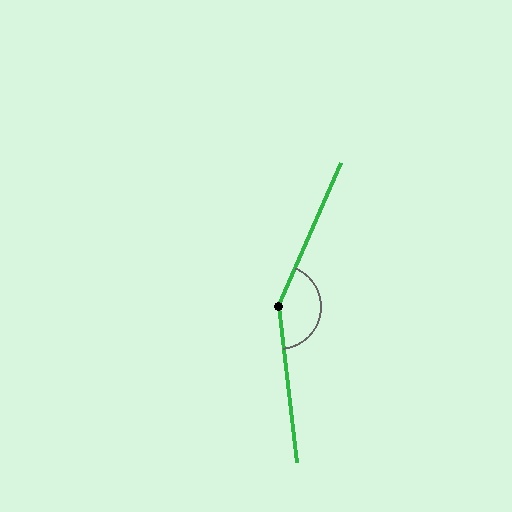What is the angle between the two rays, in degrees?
Approximately 150 degrees.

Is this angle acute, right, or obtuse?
It is obtuse.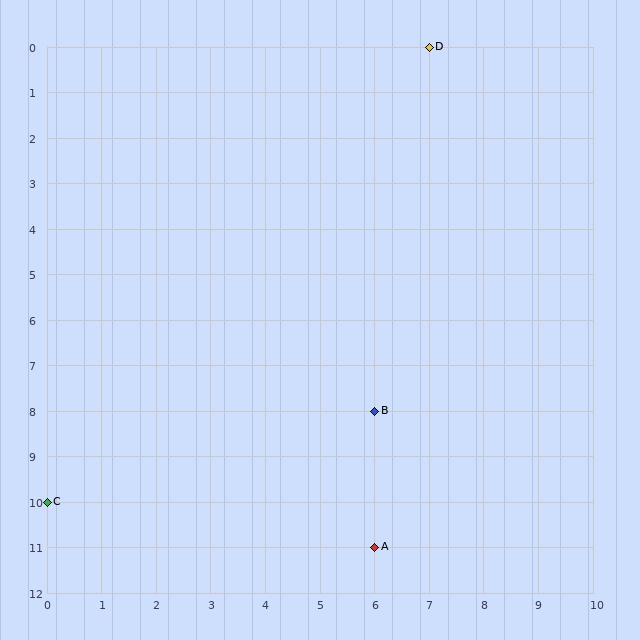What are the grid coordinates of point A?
Point A is at grid coordinates (6, 11).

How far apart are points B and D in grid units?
Points B and D are 1 column and 8 rows apart (about 8.1 grid units diagonally).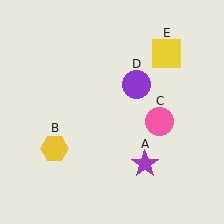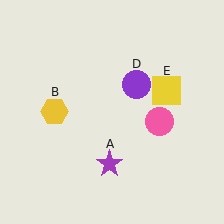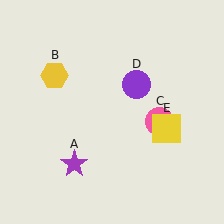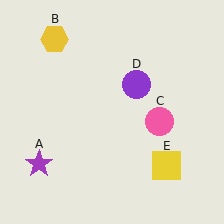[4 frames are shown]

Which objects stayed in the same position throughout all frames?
Pink circle (object C) and purple circle (object D) remained stationary.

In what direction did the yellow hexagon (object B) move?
The yellow hexagon (object B) moved up.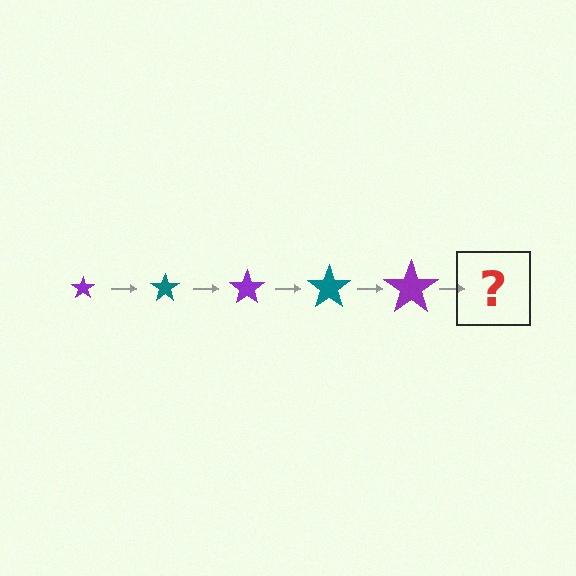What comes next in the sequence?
The next element should be a teal star, larger than the previous one.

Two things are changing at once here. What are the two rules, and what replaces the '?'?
The two rules are that the star grows larger each step and the color cycles through purple and teal. The '?' should be a teal star, larger than the previous one.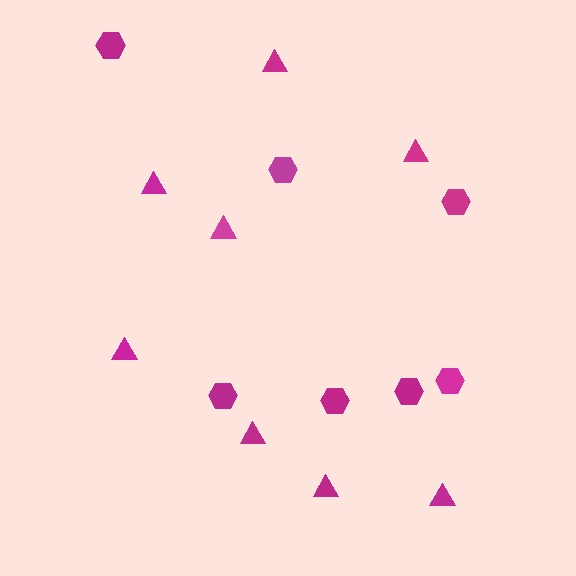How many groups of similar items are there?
There are 2 groups: one group of hexagons (7) and one group of triangles (8).